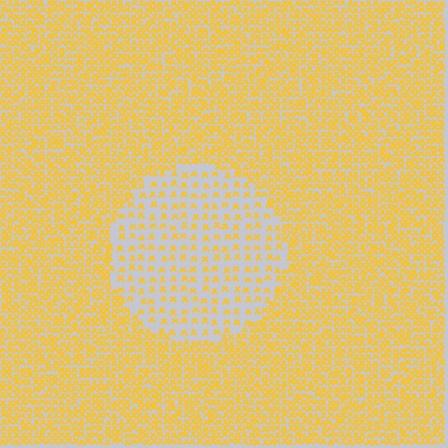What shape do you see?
I see a circle.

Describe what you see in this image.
The image contains small yellow elements arranged at two different densities. A circle-shaped region is visible where the elements are less densely packed than the surrounding area.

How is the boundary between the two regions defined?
The boundary is defined by a change in element density (approximately 2.6x ratio). All elements are the same color, size, and shape.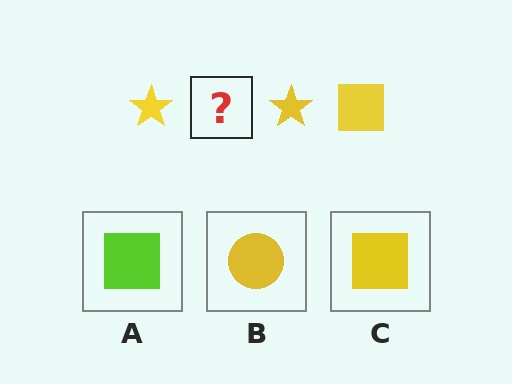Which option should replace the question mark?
Option C.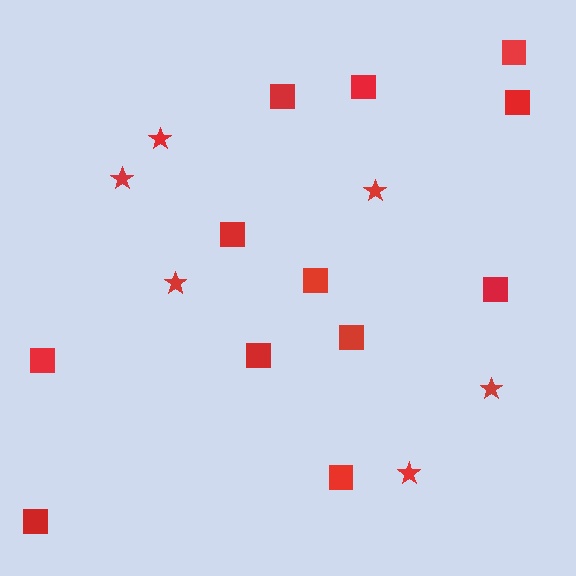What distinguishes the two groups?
There are 2 groups: one group of stars (6) and one group of squares (12).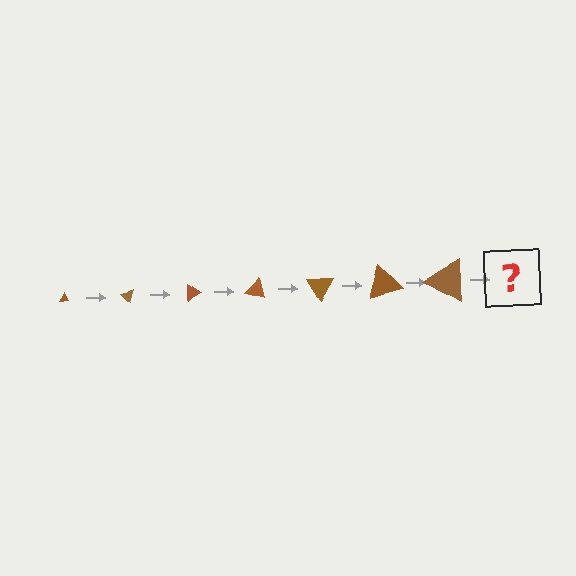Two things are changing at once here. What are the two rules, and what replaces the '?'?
The two rules are that the triangle grows larger each step and it rotates 45 degrees each step. The '?' should be a triangle, larger than the previous one and rotated 315 degrees from the start.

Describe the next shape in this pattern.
It should be a triangle, larger than the previous one and rotated 315 degrees from the start.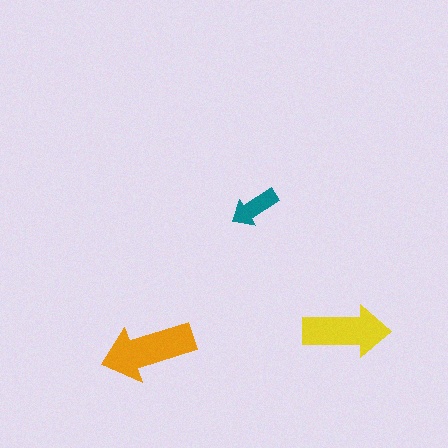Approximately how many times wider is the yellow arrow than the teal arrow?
About 1.5 times wider.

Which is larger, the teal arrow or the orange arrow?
The orange one.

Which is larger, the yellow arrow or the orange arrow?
The orange one.